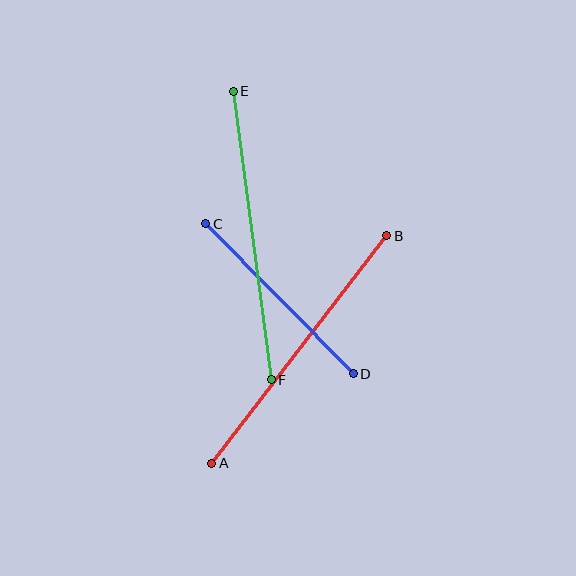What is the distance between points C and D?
The distance is approximately 211 pixels.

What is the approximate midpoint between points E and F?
The midpoint is at approximately (252, 235) pixels.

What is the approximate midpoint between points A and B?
The midpoint is at approximately (299, 349) pixels.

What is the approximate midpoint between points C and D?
The midpoint is at approximately (279, 299) pixels.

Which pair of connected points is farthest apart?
Points E and F are farthest apart.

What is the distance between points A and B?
The distance is approximately 287 pixels.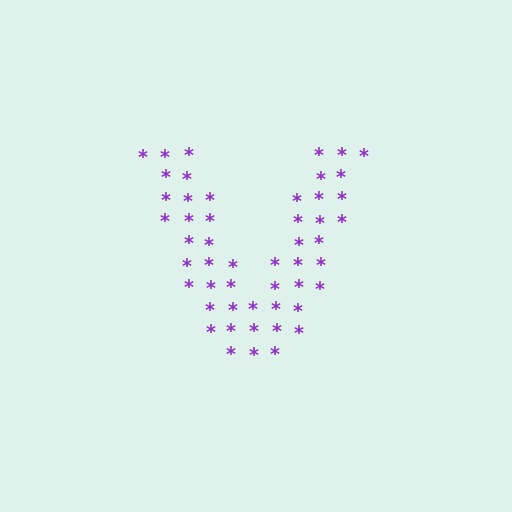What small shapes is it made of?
It is made of small asterisks.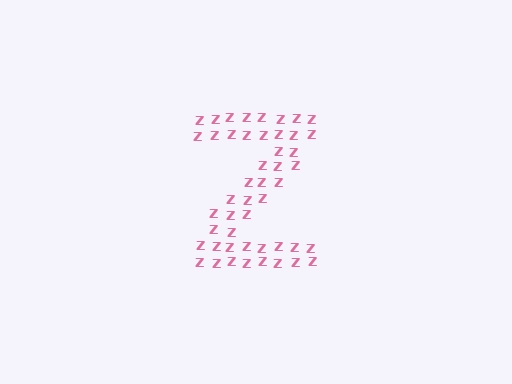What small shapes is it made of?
It is made of small letter Z's.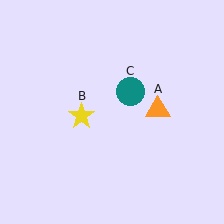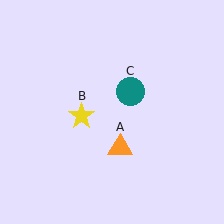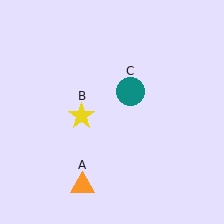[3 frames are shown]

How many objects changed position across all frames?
1 object changed position: orange triangle (object A).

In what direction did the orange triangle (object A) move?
The orange triangle (object A) moved down and to the left.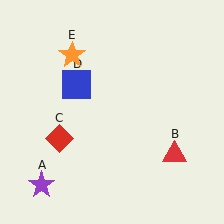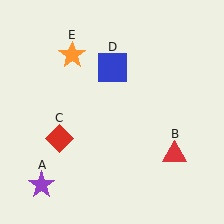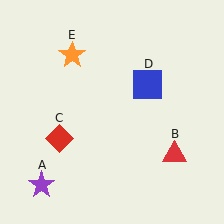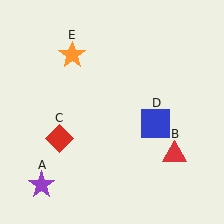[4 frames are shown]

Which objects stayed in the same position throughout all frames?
Purple star (object A) and red triangle (object B) and red diamond (object C) and orange star (object E) remained stationary.